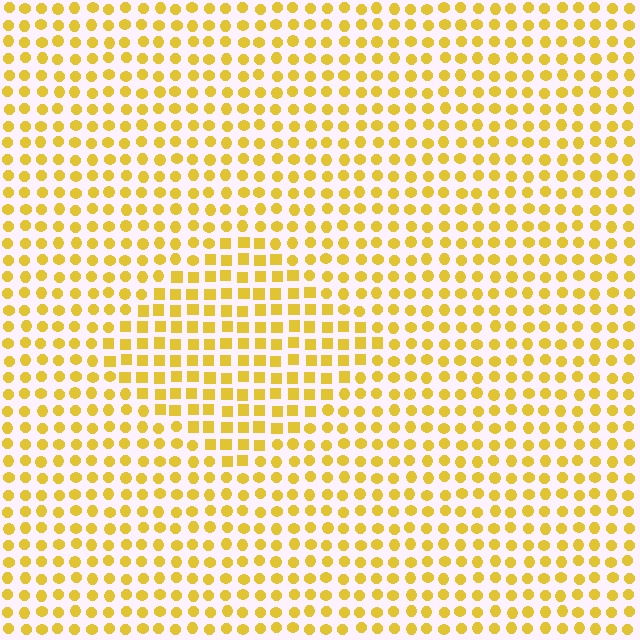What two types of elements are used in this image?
The image uses squares inside the diamond region and circles outside it.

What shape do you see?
I see a diamond.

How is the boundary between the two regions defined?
The boundary is defined by a change in element shape: squares inside vs. circles outside. All elements share the same color and spacing.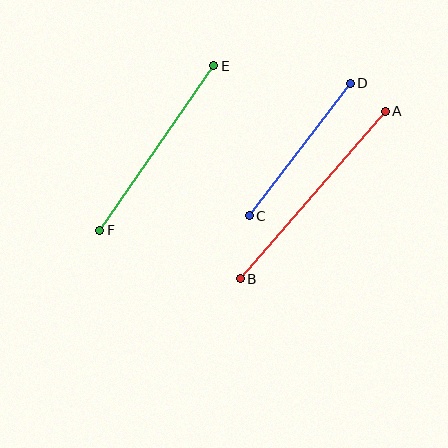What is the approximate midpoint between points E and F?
The midpoint is at approximately (157, 148) pixels.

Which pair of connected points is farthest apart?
Points A and B are farthest apart.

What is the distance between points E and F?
The distance is approximately 200 pixels.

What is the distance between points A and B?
The distance is approximately 221 pixels.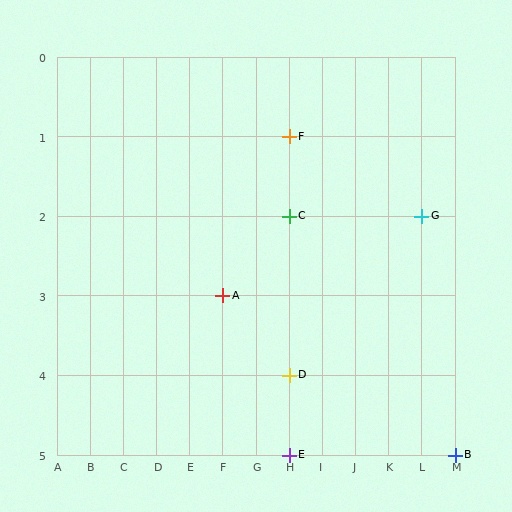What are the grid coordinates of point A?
Point A is at grid coordinates (F, 3).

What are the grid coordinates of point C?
Point C is at grid coordinates (H, 2).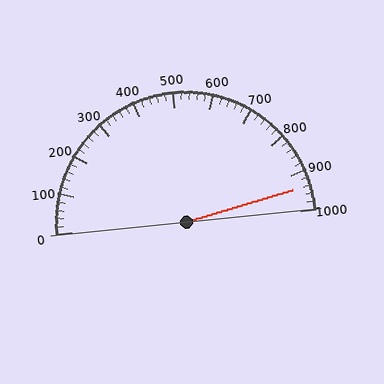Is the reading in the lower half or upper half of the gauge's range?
The reading is in the upper half of the range (0 to 1000).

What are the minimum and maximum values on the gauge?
The gauge ranges from 0 to 1000.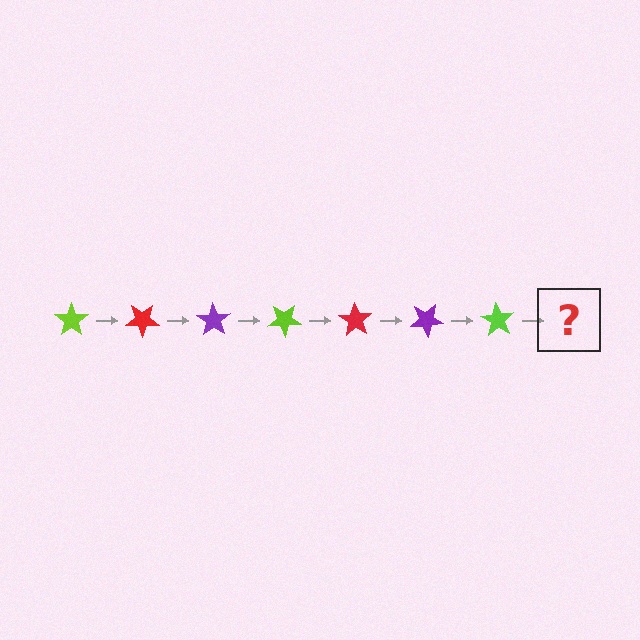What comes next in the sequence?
The next element should be a red star, rotated 245 degrees from the start.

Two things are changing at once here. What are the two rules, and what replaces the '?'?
The two rules are that it rotates 35 degrees each step and the color cycles through lime, red, and purple. The '?' should be a red star, rotated 245 degrees from the start.